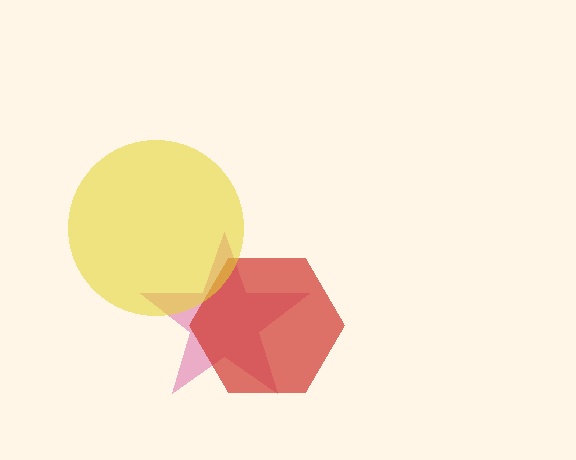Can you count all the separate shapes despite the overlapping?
Yes, there are 3 separate shapes.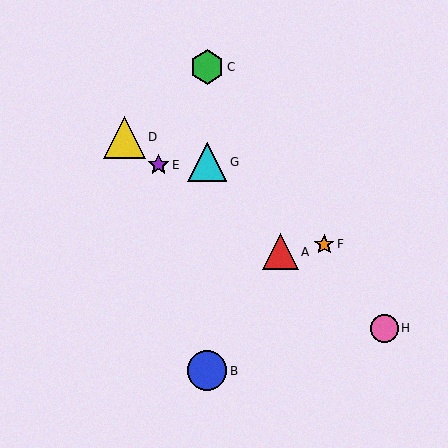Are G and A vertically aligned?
No, G is at x≈207 and A is at x≈280.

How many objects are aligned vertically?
3 objects (B, C, G) are aligned vertically.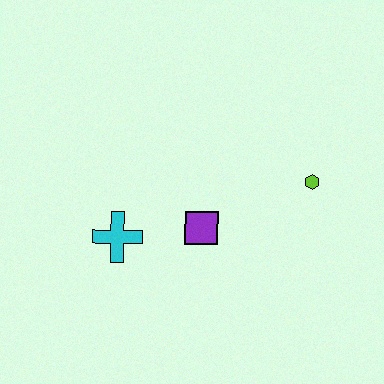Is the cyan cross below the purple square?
Yes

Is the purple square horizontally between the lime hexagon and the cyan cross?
Yes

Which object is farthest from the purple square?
The lime hexagon is farthest from the purple square.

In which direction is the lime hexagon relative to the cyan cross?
The lime hexagon is to the right of the cyan cross.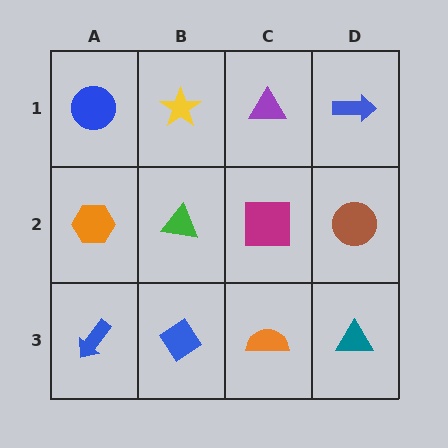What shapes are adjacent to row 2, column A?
A blue circle (row 1, column A), a blue arrow (row 3, column A), a green triangle (row 2, column B).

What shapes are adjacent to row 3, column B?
A green triangle (row 2, column B), a blue arrow (row 3, column A), an orange semicircle (row 3, column C).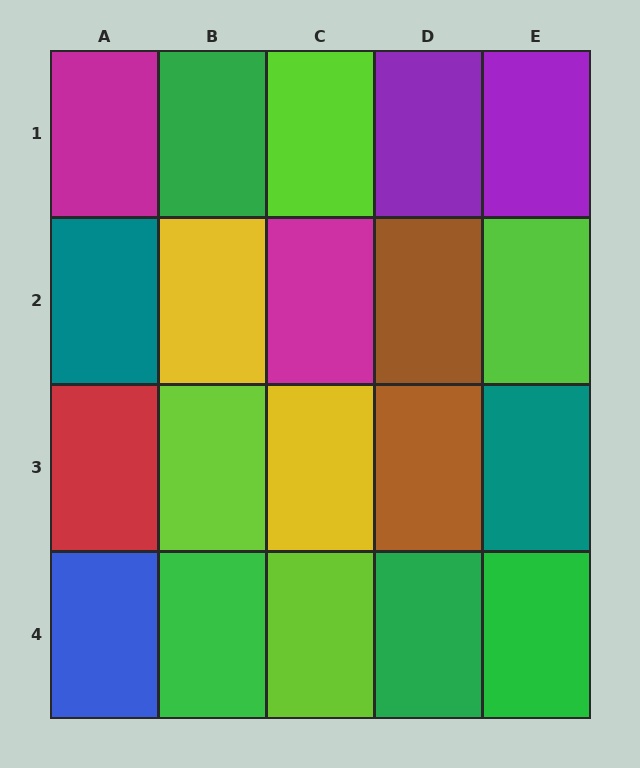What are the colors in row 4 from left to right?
Blue, green, lime, green, green.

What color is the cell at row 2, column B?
Yellow.